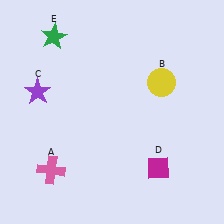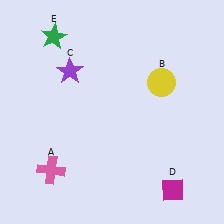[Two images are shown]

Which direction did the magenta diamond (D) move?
The magenta diamond (D) moved down.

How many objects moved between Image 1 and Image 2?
2 objects moved between the two images.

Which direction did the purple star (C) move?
The purple star (C) moved right.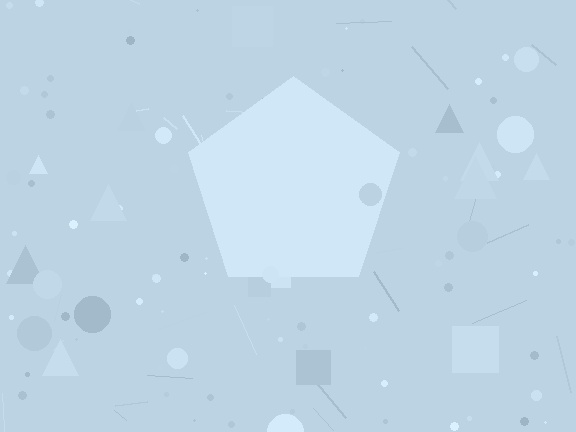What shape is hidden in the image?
A pentagon is hidden in the image.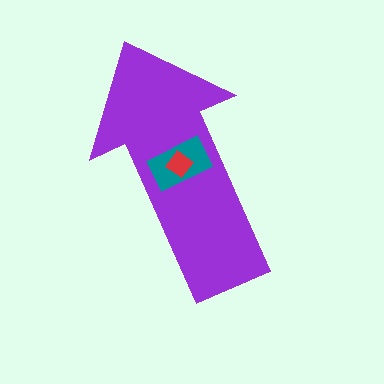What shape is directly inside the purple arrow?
The teal rectangle.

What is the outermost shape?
The purple arrow.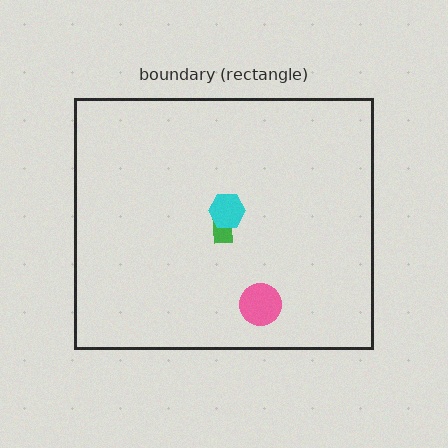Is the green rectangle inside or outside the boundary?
Inside.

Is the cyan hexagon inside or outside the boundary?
Inside.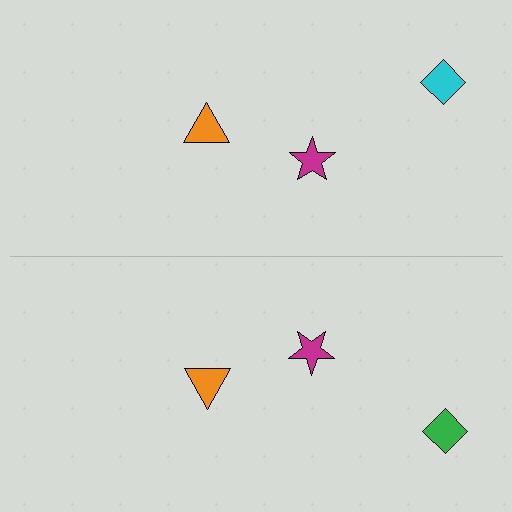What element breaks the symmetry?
The green diamond on the bottom side breaks the symmetry — its mirror counterpart is cyan.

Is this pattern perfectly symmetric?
No, the pattern is not perfectly symmetric. The green diamond on the bottom side breaks the symmetry — its mirror counterpart is cyan.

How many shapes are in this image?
There are 6 shapes in this image.